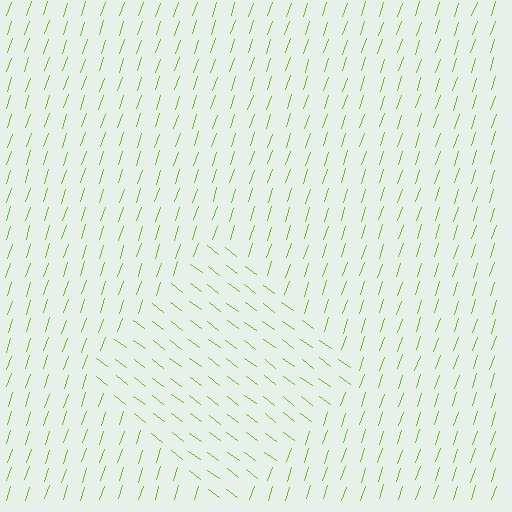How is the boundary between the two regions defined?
The boundary is defined purely by a change in line orientation (approximately 72 degrees difference). All lines are the same color and thickness.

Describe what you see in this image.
The image is filled with small lime line segments. A diamond region in the image has lines oriented differently from the surrounding lines, creating a visible texture boundary.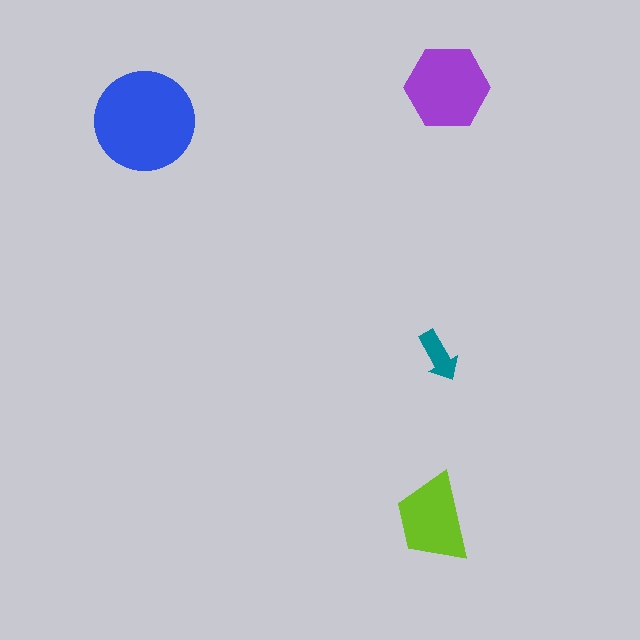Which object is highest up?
The purple hexagon is topmost.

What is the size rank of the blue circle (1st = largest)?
1st.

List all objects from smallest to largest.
The teal arrow, the lime trapezoid, the purple hexagon, the blue circle.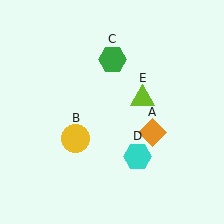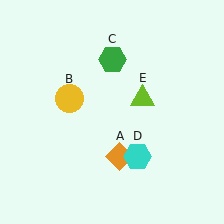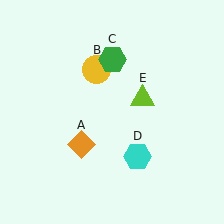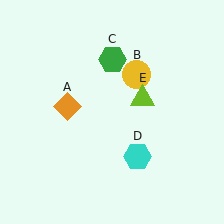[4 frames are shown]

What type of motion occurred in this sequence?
The orange diamond (object A), yellow circle (object B) rotated clockwise around the center of the scene.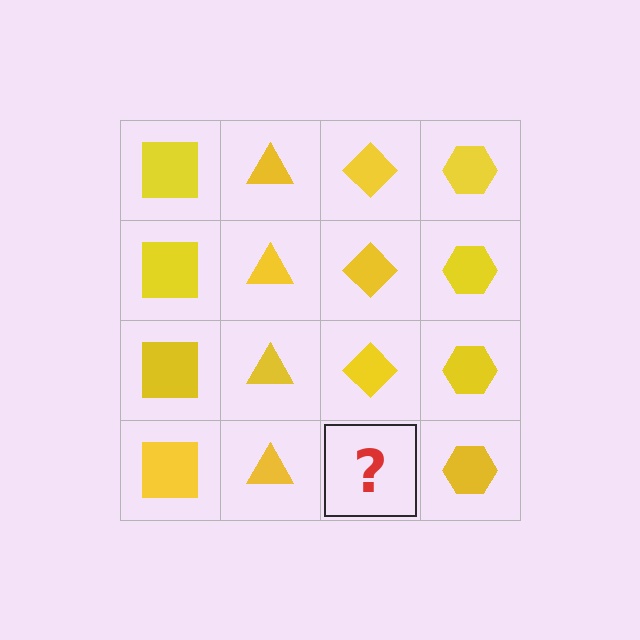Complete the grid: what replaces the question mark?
The question mark should be replaced with a yellow diamond.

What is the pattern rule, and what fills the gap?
The rule is that each column has a consistent shape. The gap should be filled with a yellow diamond.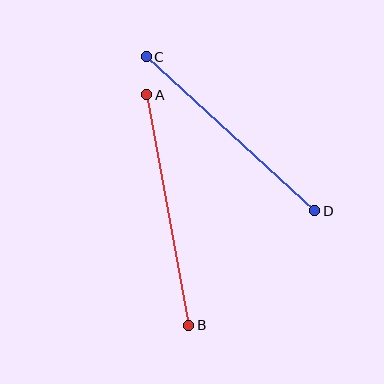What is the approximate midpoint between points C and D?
The midpoint is at approximately (230, 134) pixels.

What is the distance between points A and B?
The distance is approximately 234 pixels.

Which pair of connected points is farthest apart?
Points A and B are farthest apart.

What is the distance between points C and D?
The distance is approximately 228 pixels.